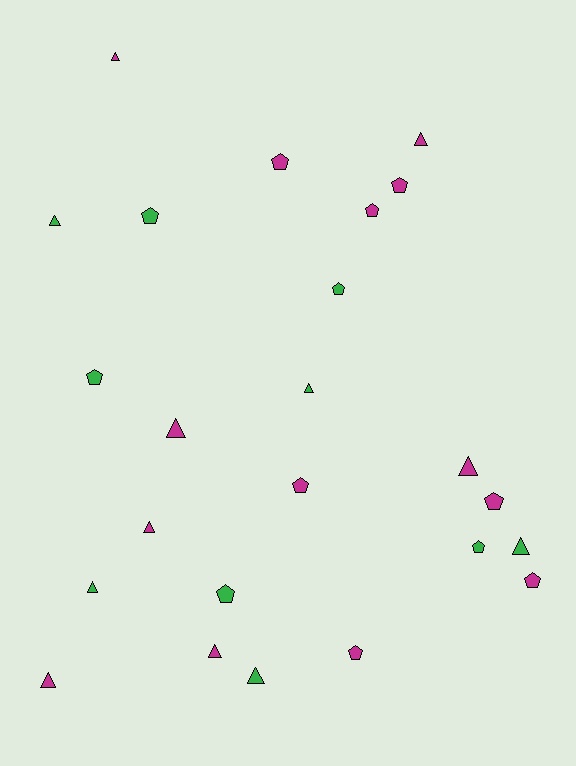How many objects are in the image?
There are 24 objects.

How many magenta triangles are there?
There are 7 magenta triangles.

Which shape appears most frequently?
Triangle, with 12 objects.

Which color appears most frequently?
Magenta, with 14 objects.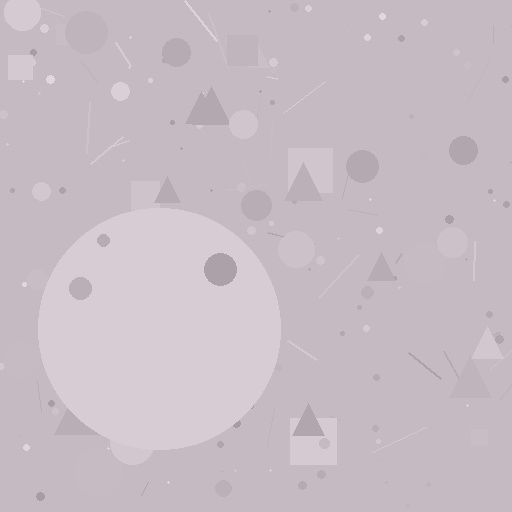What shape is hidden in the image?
A circle is hidden in the image.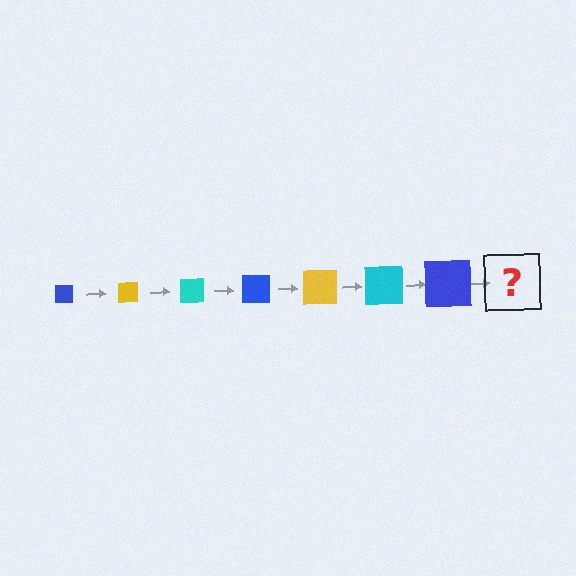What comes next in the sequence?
The next element should be a yellow square, larger than the previous one.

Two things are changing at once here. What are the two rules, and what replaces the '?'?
The two rules are that the square grows larger each step and the color cycles through blue, yellow, and cyan. The '?' should be a yellow square, larger than the previous one.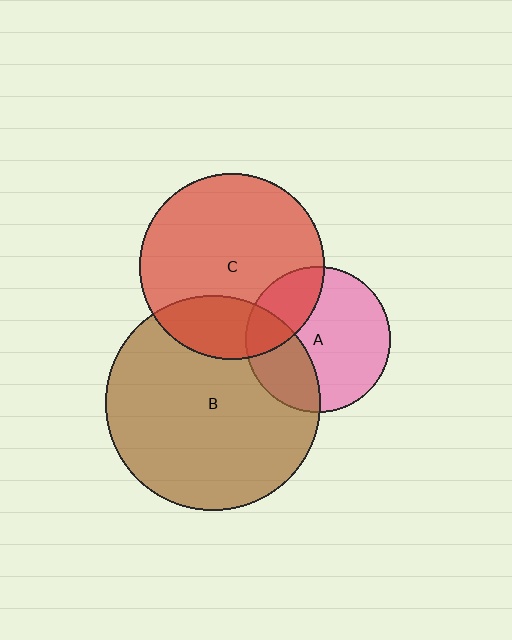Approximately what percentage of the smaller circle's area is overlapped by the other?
Approximately 25%.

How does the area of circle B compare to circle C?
Approximately 1.3 times.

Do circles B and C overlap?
Yes.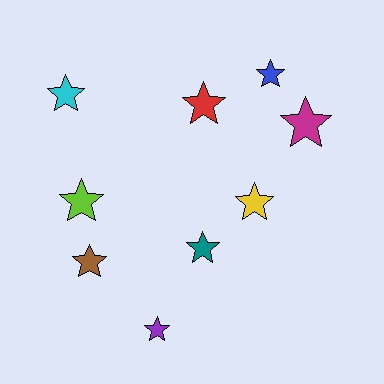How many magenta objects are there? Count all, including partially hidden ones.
There is 1 magenta object.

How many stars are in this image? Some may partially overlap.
There are 9 stars.